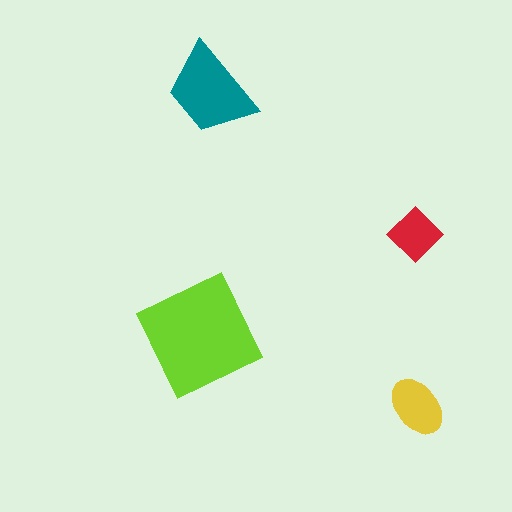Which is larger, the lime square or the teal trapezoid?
The lime square.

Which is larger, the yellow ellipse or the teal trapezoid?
The teal trapezoid.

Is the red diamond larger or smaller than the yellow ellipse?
Smaller.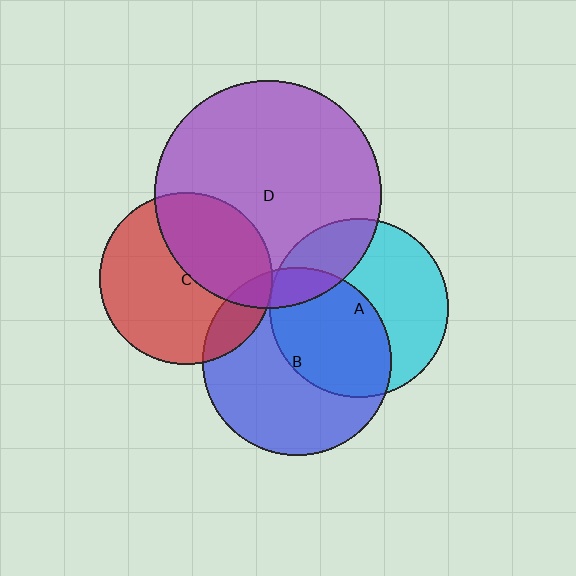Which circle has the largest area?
Circle D (purple).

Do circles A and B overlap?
Yes.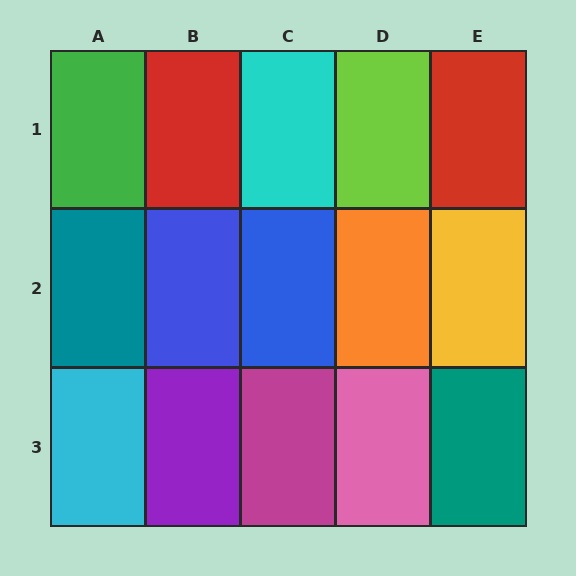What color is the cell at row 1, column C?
Cyan.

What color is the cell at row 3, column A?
Cyan.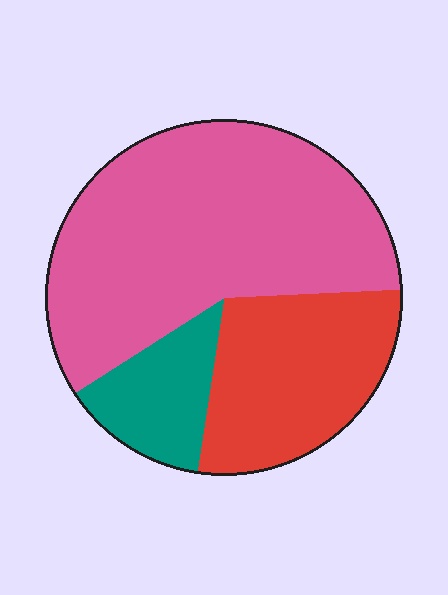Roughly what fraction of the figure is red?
Red takes up about one quarter (1/4) of the figure.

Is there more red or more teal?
Red.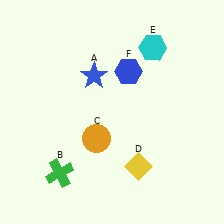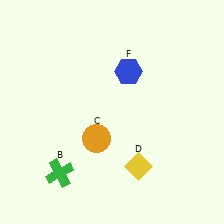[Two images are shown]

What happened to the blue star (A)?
The blue star (A) was removed in Image 2. It was in the top-left area of Image 1.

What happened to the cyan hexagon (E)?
The cyan hexagon (E) was removed in Image 2. It was in the top-right area of Image 1.